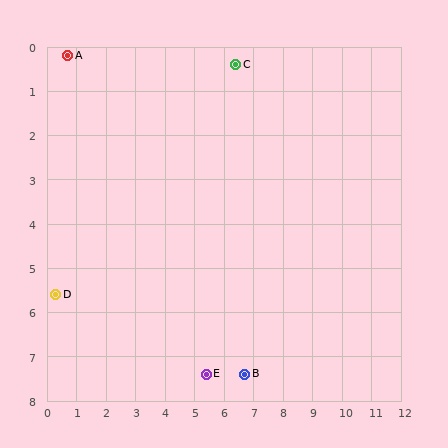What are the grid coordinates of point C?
Point C is at approximately (6.4, 0.4).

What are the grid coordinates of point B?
Point B is at approximately (6.7, 7.4).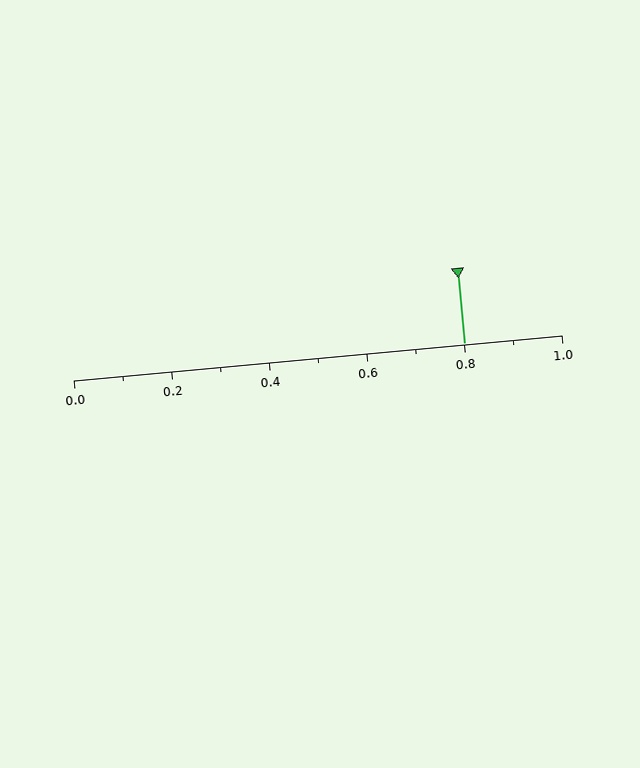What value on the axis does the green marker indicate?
The marker indicates approximately 0.8.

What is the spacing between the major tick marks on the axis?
The major ticks are spaced 0.2 apart.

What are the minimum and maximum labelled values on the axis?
The axis runs from 0.0 to 1.0.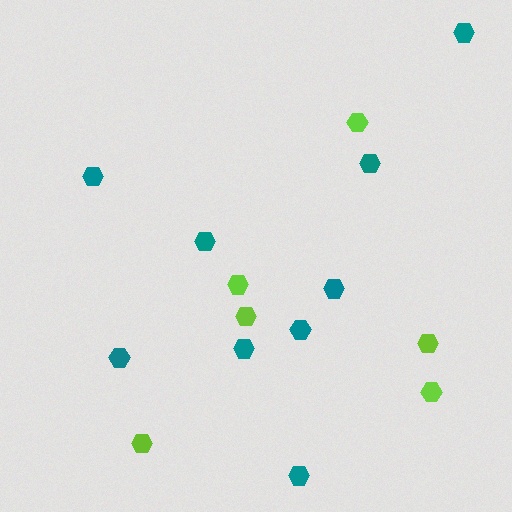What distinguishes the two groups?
There are 2 groups: one group of teal hexagons (9) and one group of lime hexagons (6).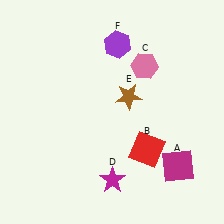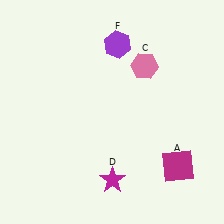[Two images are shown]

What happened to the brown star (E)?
The brown star (E) was removed in Image 2. It was in the top-right area of Image 1.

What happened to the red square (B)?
The red square (B) was removed in Image 2. It was in the bottom-right area of Image 1.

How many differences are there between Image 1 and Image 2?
There are 2 differences between the two images.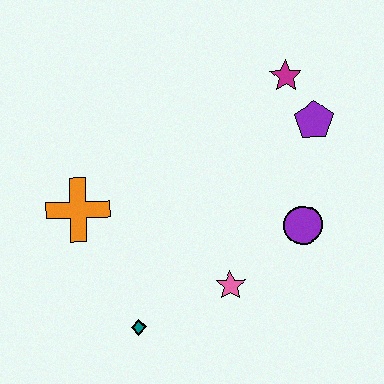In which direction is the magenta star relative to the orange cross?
The magenta star is to the right of the orange cross.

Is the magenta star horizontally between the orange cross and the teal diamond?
No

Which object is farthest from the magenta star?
The teal diamond is farthest from the magenta star.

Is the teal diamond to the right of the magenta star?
No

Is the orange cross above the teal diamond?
Yes